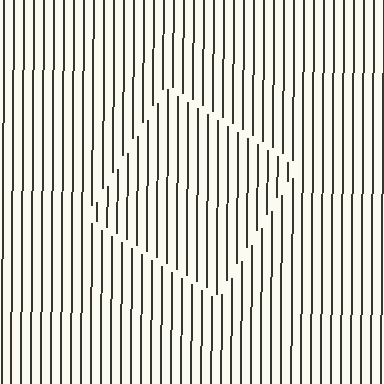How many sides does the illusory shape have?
4 sides — the line-ends trace a square.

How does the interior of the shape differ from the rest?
The interior of the shape contains the same grating, shifted by half a period — the contour is defined by the phase discontinuity where line-ends from the inner and outer gratings abut.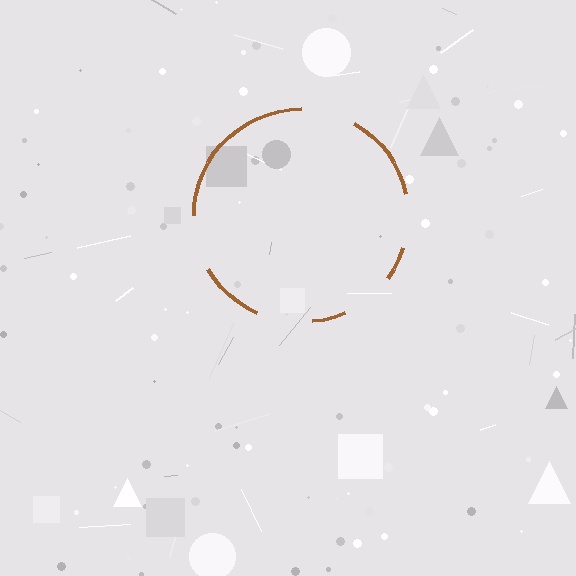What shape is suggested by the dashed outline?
The dashed outline suggests a circle.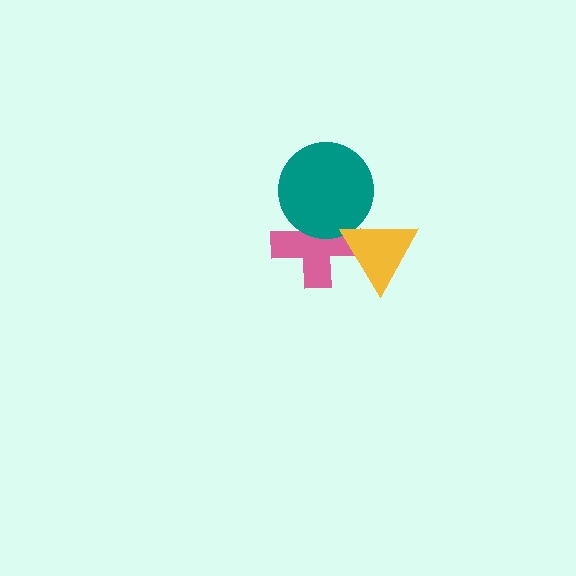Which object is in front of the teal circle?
The yellow triangle is in front of the teal circle.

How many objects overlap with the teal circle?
2 objects overlap with the teal circle.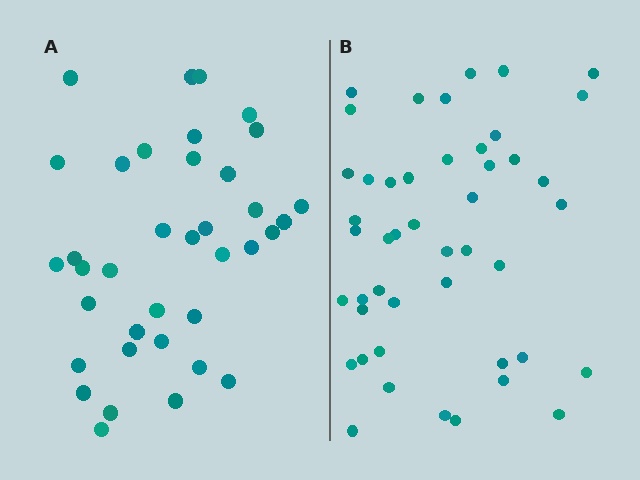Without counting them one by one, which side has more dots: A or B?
Region B (the right region) has more dots.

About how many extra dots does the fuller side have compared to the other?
Region B has roughly 8 or so more dots than region A.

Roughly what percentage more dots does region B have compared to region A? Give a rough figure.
About 25% more.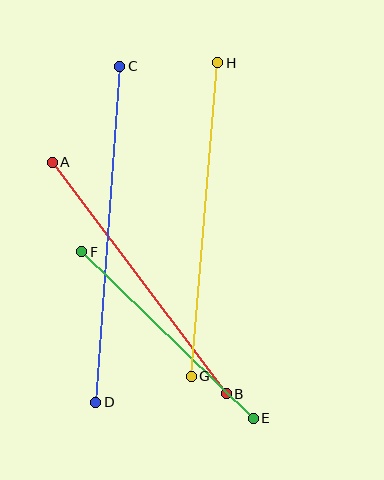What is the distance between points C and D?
The distance is approximately 337 pixels.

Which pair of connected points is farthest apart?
Points C and D are farthest apart.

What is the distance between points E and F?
The distance is approximately 239 pixels.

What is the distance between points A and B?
The distance is approximately 289 pixels.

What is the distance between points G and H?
The distance is approximately 315 pixels.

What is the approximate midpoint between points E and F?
The midpoint is at approximately (168, 335) pixels.